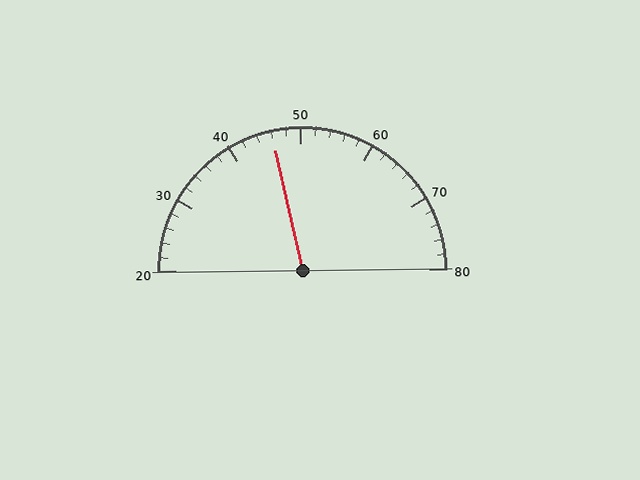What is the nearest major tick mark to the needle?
The nearest major tick mark is 50.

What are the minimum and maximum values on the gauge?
The gauge ranges from 20 to 80.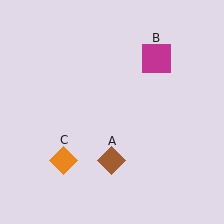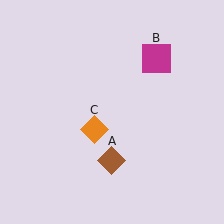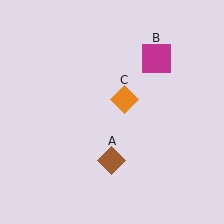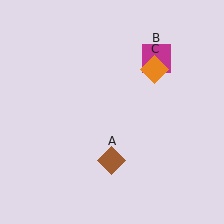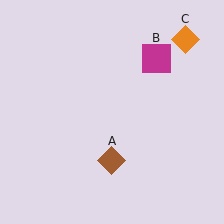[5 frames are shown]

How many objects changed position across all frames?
1 object changed position: orange diamond (object C).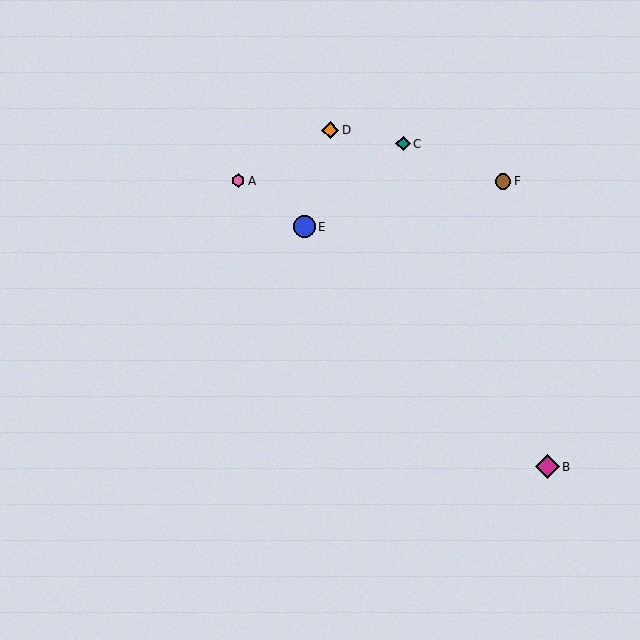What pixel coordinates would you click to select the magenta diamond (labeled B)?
Click at (547, 467) to select the magenta diamond B.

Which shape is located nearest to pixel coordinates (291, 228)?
The blue circle (labeled E) at (304, 227) is nearest to that location.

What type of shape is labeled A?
Shape A is a pink hexagon.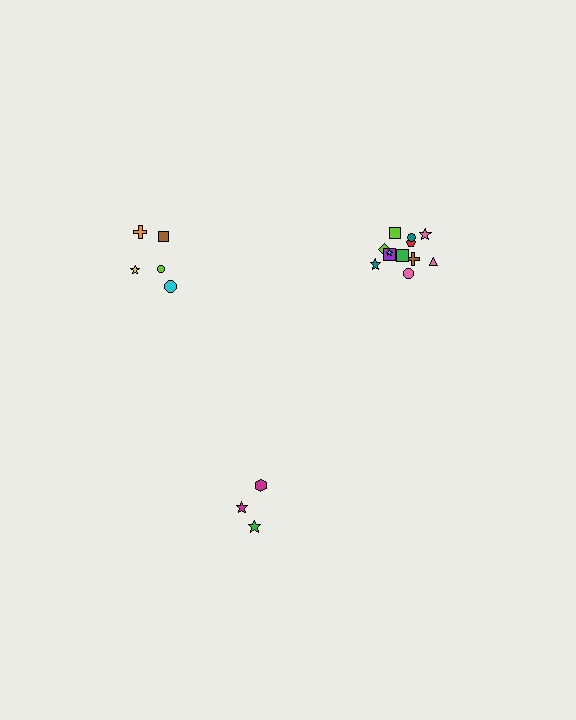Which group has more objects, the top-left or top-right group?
The top-right group.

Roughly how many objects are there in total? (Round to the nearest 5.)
Roughly 20 objects in total.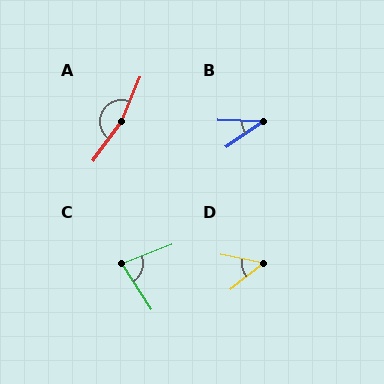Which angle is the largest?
A, at approximately 166 degrees.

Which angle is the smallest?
B, at approximately 35 degrees.